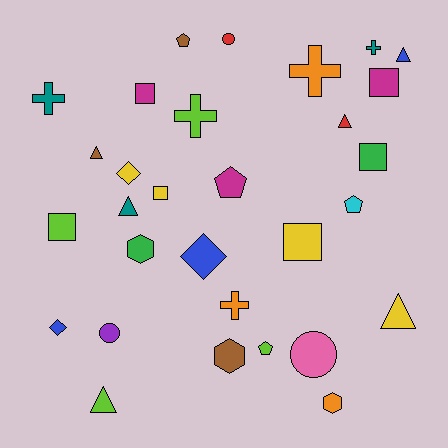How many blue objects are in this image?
There are 3 blue objects.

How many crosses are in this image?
There are 5 crosses.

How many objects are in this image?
There are 30 objects.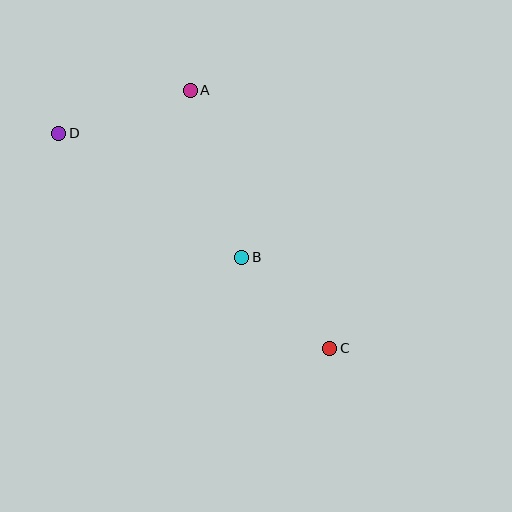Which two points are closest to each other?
Points B and C are closest to each other.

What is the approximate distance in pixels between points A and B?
The distance between A and B is approximately 175 pixels.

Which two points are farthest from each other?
Points C and D are farthest from each other.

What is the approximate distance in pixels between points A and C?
The distance between A and C is approximately 293 pixels.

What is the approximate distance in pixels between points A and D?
The distance between A and D is approximately 138 pixels.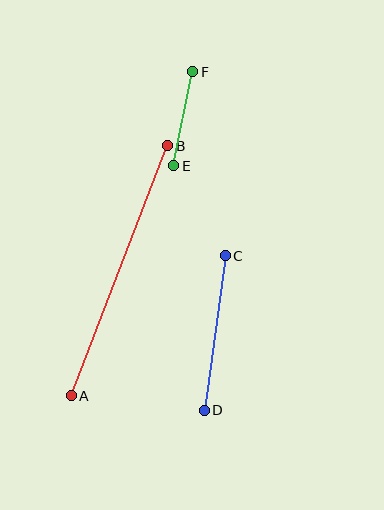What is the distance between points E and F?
The distance is approximately 96 pixels.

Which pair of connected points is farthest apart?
Points A and B are farthest apart.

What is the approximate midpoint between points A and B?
The midpoint is at approximately (119, 271) pixels.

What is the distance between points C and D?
The distance is approximately 156 pixels.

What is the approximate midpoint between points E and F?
The midpoint is at approximately (183, 119) pixels.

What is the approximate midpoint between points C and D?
The midpoint is at approximately (215, 333) pixels.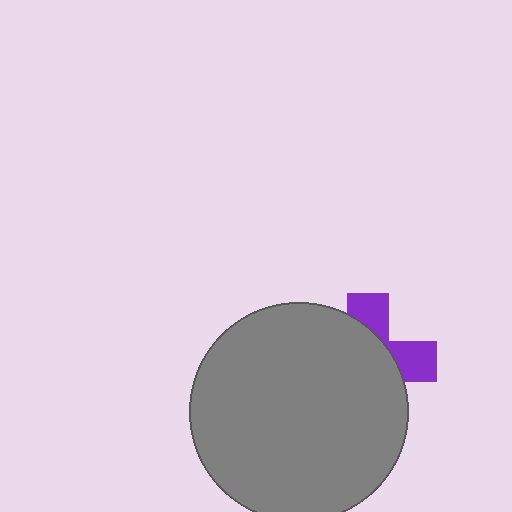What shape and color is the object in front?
The object in front is a gray circle.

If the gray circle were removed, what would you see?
You would see the complete purple cross.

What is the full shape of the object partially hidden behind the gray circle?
The partially hidden object is a purple cross.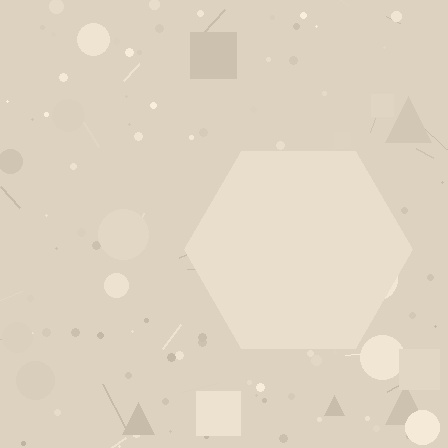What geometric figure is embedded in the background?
A hexagon is embedded in the background.